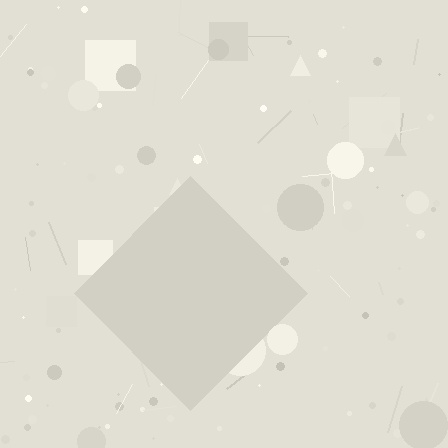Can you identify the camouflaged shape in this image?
The camouflaged shape is a diamond.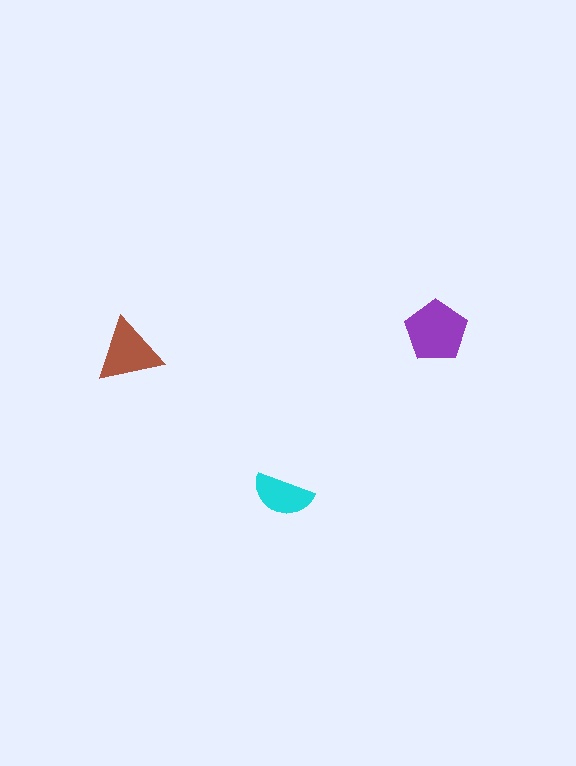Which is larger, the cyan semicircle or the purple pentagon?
The purple pentagon.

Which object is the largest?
The purple pentagon.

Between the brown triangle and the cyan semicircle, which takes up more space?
The brown triangle.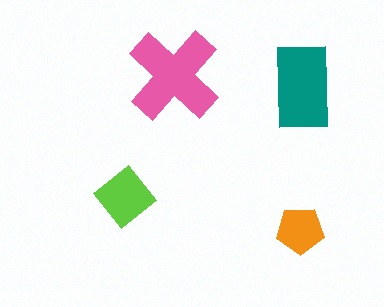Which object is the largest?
The pink cross.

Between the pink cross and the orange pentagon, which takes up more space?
The pink cross.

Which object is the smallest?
The orange pentagon.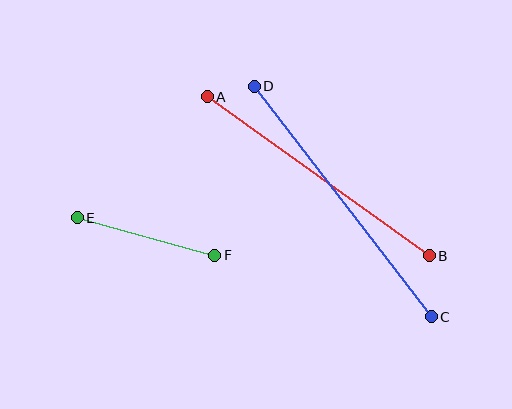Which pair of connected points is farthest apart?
Points C and D are farthest apart.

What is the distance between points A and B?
The distance is approximately 273 pixels.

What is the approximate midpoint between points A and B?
The midpoint is at approximately (318, 176) pixels.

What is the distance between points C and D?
The distance is approximately 291 pixels.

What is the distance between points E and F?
The distance is approximately 142 pixels.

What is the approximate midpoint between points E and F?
The midpoint is at approximately (146, 236) pixels.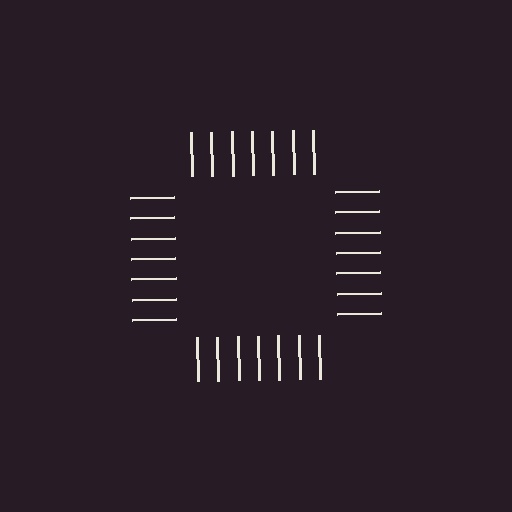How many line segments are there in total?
28 — 7 along each of the 4 edges.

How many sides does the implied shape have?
4 sides — the line-ends trace a square.